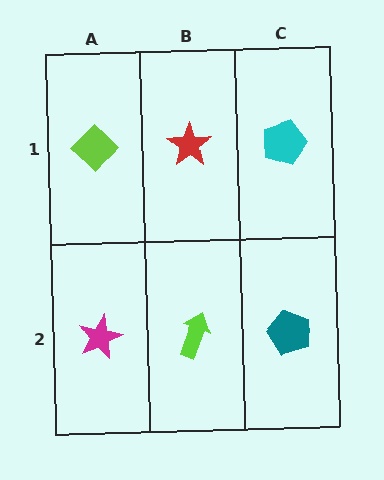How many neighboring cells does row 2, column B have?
3.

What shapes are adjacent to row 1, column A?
A magenta star (row 2, column A), a red star (row 1, column B).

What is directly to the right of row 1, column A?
A red star.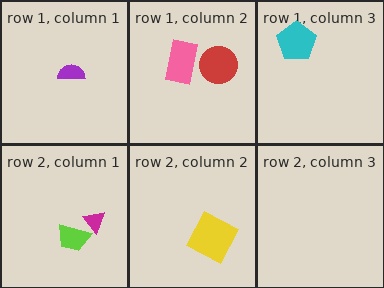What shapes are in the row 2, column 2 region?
The yellow square.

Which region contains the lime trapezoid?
The row 2, column 1 region.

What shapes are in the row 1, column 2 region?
The red circle, the pink rectangle.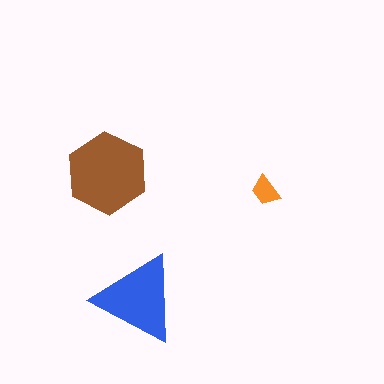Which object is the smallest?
The orange trapezoid.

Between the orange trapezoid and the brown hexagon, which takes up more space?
The brown hexagon.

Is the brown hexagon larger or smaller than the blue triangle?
Larger.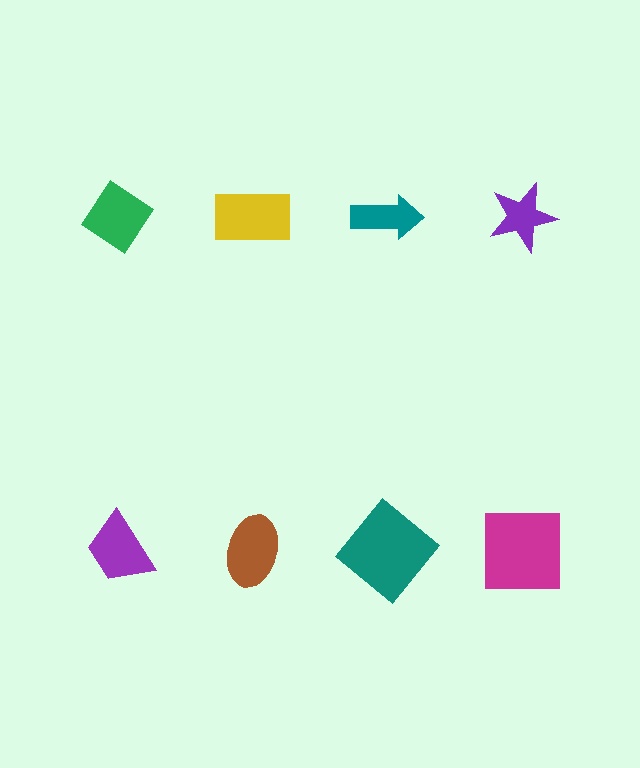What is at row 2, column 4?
A magenta square.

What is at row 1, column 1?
A green diamond.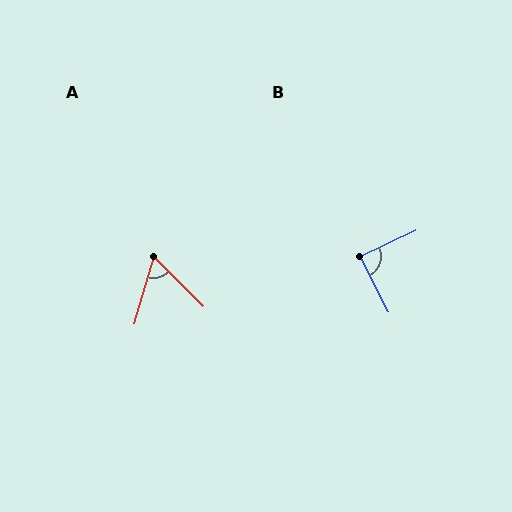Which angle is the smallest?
A, at approximately 61 degrees.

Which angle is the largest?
B, at approximately 88 degrees.